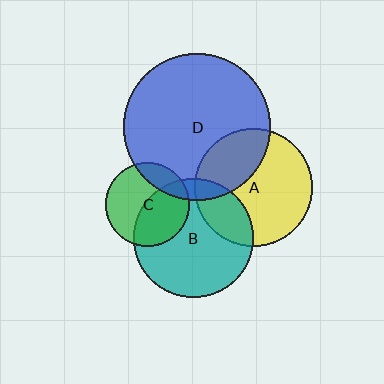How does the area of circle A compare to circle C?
Approximately 2.0 times.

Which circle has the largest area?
Circle D (blue).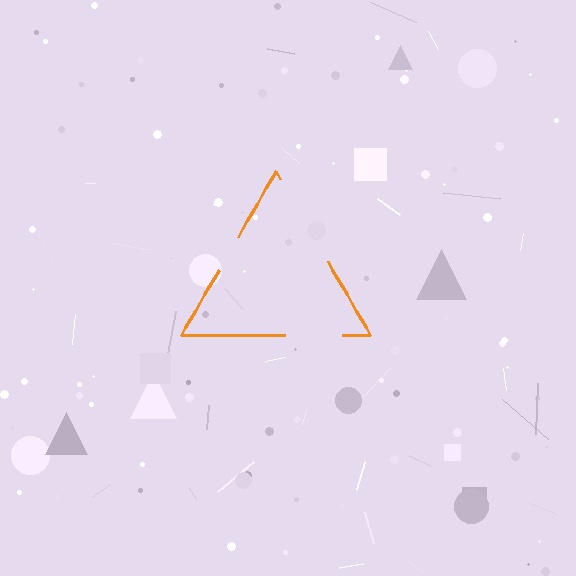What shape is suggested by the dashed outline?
The dashed outline suggests a triangle.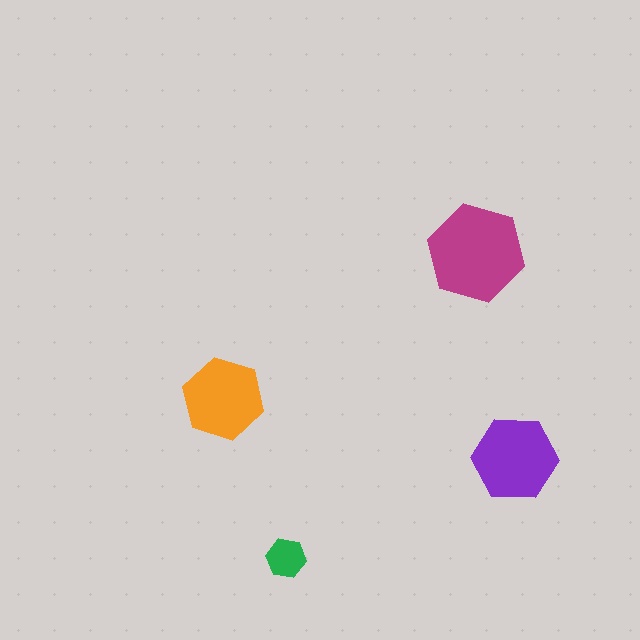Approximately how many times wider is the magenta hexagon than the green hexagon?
About 2.5 times wider.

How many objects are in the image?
There are 4 objects in the image.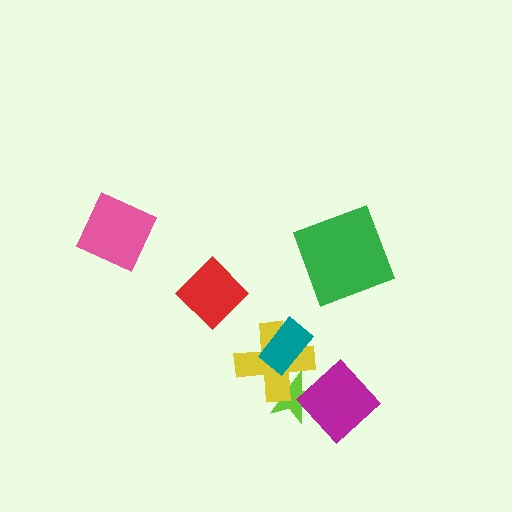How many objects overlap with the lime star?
2 objects overlap with the lime star.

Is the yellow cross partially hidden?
Yes, it is partially covered by another shape.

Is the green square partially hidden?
No, no other shape covers it.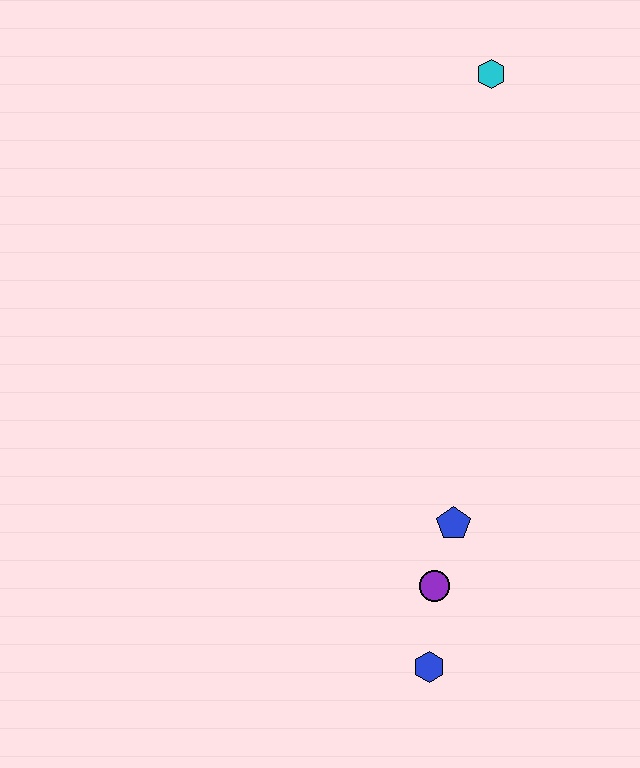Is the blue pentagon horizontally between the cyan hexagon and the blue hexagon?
Yes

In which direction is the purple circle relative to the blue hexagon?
The purple circle is above the blue hexagon.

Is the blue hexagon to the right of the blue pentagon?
No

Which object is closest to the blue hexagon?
The purple circle is closest to the blue hexagon.